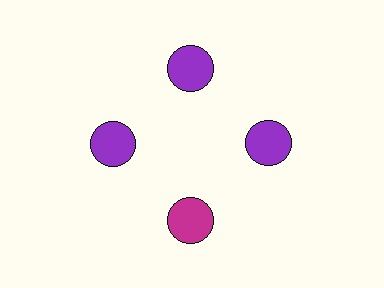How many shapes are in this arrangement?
There are 4 shapes arranged in a ring pattern.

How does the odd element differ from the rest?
It has a different color: magenta instead of purple.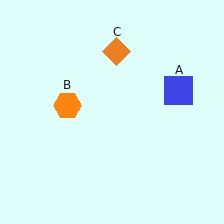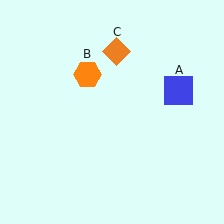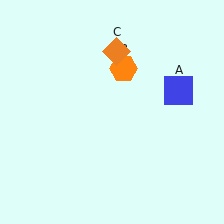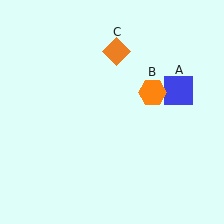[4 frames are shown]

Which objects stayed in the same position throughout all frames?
Blue square (object A) and orange diamond (object C) remained stationary.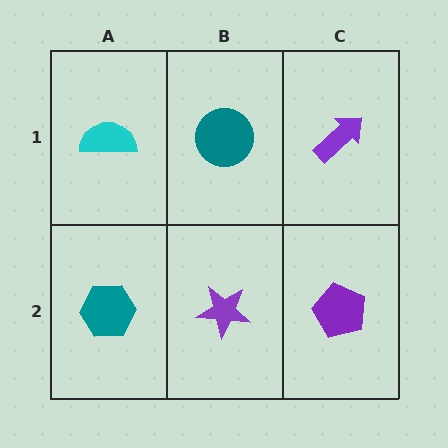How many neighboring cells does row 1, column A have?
2.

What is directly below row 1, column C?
A purple pentagon.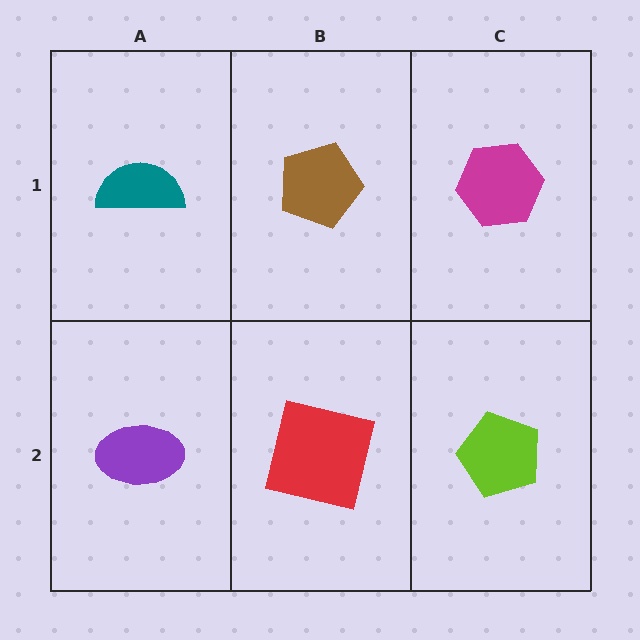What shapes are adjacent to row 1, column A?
A purple ellipse (row 2, column A), a brown pentagon (row 1, column B).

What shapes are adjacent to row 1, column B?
A red square (row 2, column B), a teal semicircle (row 1, column A), a magenta hexagon (row 1, column C).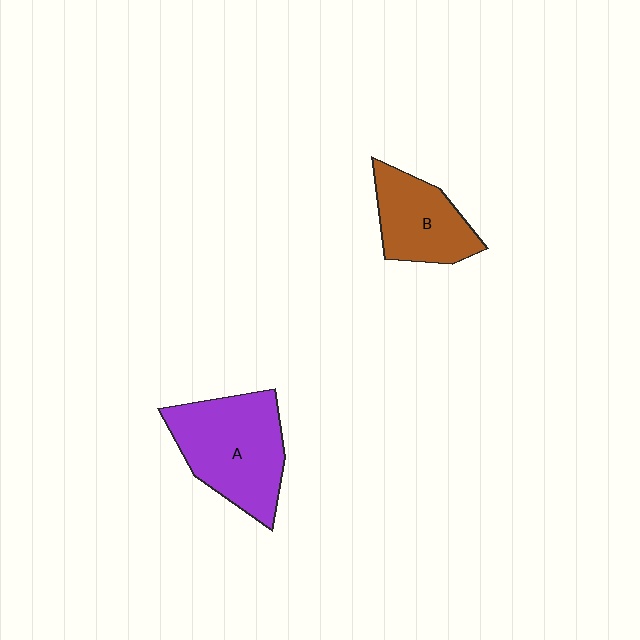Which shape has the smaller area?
Shape B (brown).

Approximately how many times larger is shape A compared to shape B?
Approximately 1.5 times.